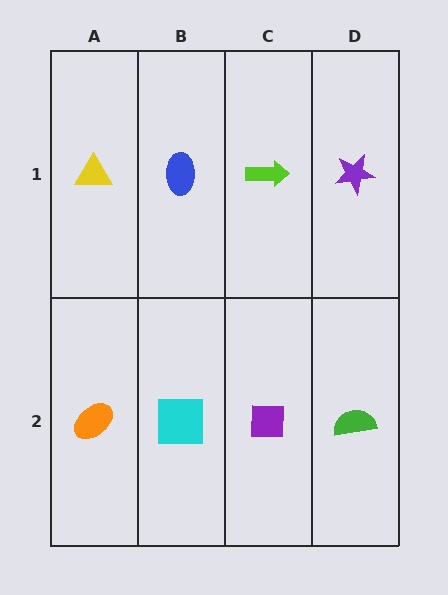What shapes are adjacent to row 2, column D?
A purple star (row 1, column D), a purple square (row 2, column C).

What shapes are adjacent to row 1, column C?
A purple square (row 2, column C), a blue ellipse (row 1, column B), a purple star (row 1, column D).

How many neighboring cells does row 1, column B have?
3.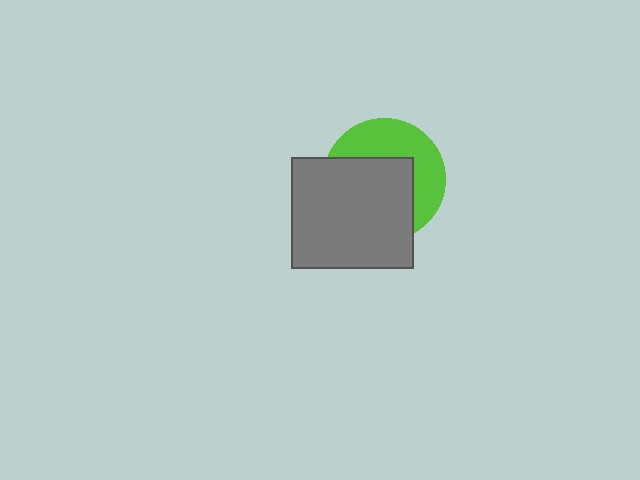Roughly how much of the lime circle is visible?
A small part of it is visible (roughly 44%).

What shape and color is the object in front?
The object in front is a gray rectangle.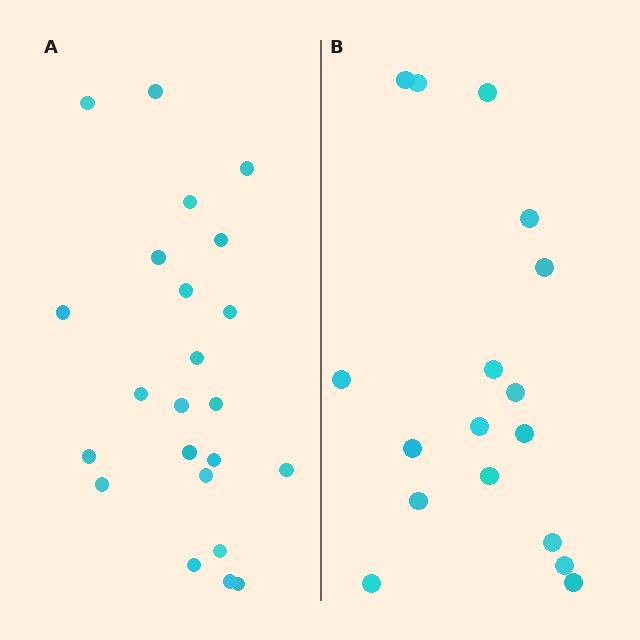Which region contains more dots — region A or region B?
Region A (the left region) has more dots.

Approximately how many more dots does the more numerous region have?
Region A has about 6 more dots than region B.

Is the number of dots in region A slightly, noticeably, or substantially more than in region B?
Region A has noticeably more, but not dramatically so. The ratio is roughly 1.4 to 1.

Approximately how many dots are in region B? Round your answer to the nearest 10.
About 20 dots. (The exact count is 17, which rounds to 20.)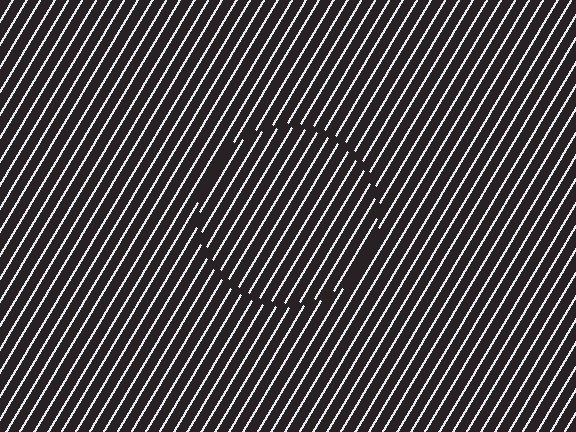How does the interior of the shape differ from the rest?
The interior of the shape contains the same grating, shifted by half a period — the contour is defined by the phase discontinuity where line-ends from the inner and outer gratings abut.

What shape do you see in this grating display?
An illusory circle. The interior of the shape contains the same grating, shifted by half a period — the contour is defined by the phase discontinuity where line-ends from the inner and outer gratings abut.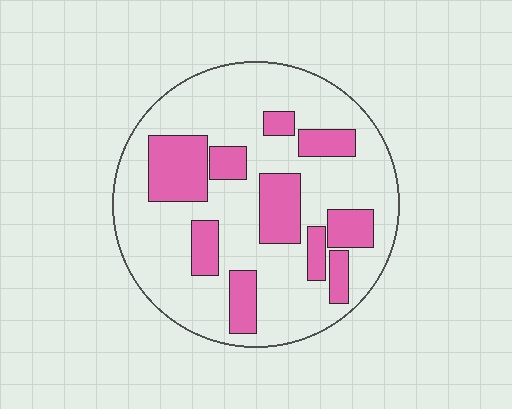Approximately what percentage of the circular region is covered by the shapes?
Approximately 30%.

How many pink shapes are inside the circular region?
10.